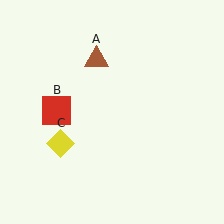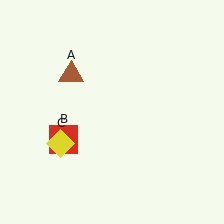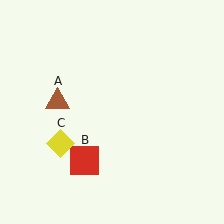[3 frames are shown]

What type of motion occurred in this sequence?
The brown triangle (object A), red square (object B) rotated counterclockwise around the center of the scene.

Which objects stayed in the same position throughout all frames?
Yellow diamond (object C) remained stationary.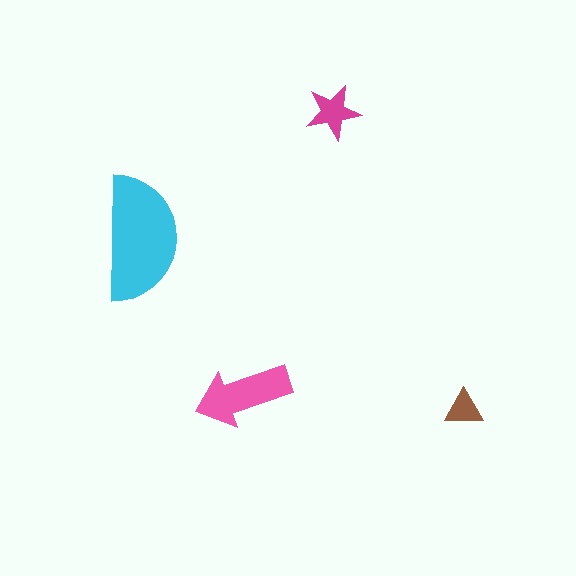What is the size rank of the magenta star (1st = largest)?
3rd.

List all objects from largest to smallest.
The cyan semicircle, the pink arrow, the magenta star, the brown triangle.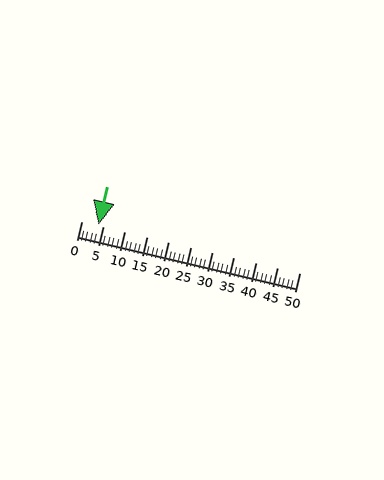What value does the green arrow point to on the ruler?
The green arrow points to approximately 4.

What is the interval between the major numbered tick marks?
The major tick marks are spaced 5 units apart.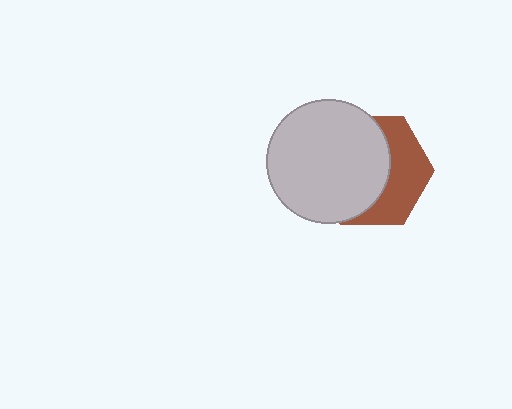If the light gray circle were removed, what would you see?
You would see the complete brown hexagon.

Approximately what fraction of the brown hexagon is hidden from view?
Roughly 59% of the brown hexagon is hidden behind the light gray circle.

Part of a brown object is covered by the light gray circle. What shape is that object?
It is a hexagon.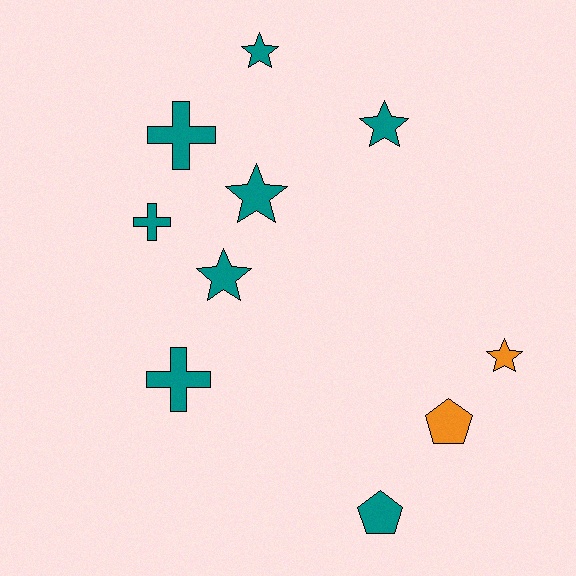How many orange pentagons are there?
There is 1 orange pentagon.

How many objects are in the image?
There are 10 objects.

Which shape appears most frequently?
Star, with 5 objects.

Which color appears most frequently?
Teal, with 8 objects.